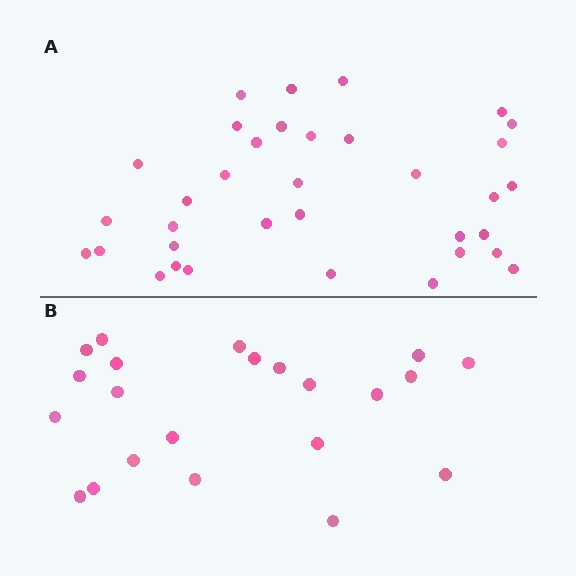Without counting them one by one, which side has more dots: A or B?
Region A (the top region) has more dots.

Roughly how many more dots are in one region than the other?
Region A has approximately 15 more dots than region B.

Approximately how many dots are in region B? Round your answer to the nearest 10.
About 20 dots. (The exact count is 22, which rounds to 20.)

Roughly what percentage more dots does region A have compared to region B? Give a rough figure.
About 60% more.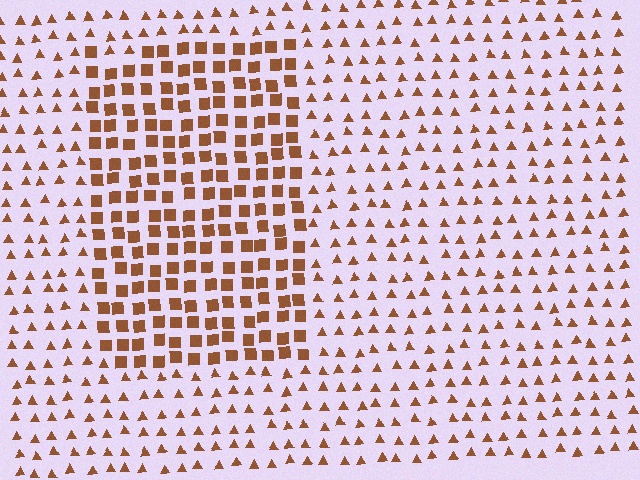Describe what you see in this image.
The image is filled with small brown elements arranged in a uniform grid. A rectangle-shaped region contains squares, while the surrounding area contains triangles. The boundary is defined purely by the change in element shape.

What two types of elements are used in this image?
The image uses squares inside the rectangle region and triangles outside it.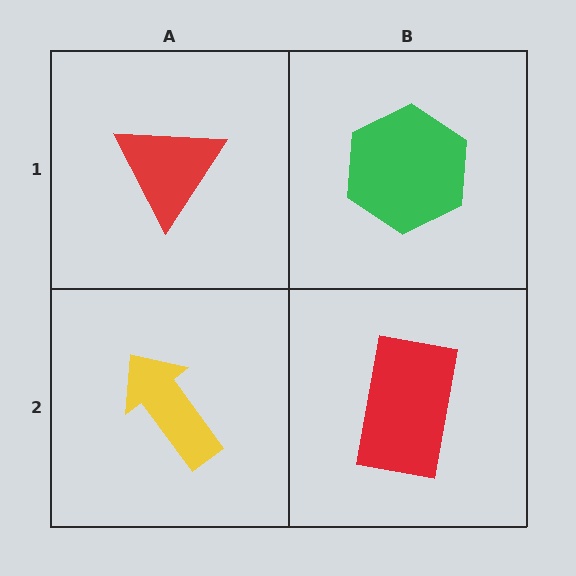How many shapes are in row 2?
2 shapes.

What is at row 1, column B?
A green hexagon.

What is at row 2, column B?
A red rectangle.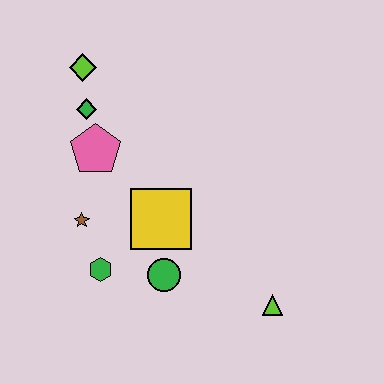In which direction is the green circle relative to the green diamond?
The green circle is below the green diamond.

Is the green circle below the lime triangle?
No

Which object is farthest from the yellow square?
The lime diamond is farthest from the yellow square.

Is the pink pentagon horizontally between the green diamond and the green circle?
Yes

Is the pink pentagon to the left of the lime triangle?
Yes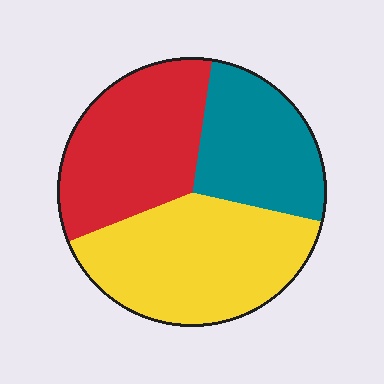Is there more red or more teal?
Red.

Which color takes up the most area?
Yellow, at roughly 40%.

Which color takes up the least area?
Teal, at roughly 25%.